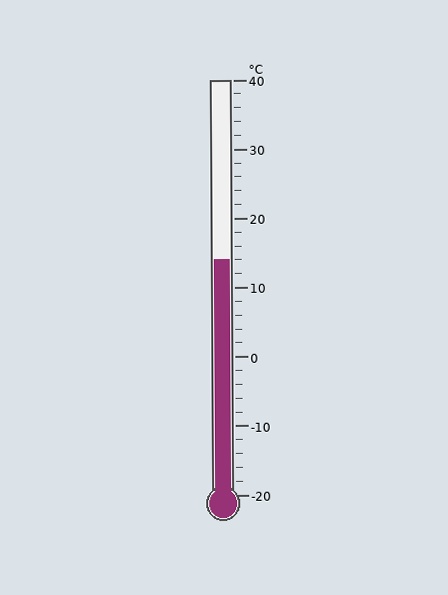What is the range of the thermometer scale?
The thermometer scale ranges from -20°C to 40°C.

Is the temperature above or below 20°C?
The temperature is below 20°C.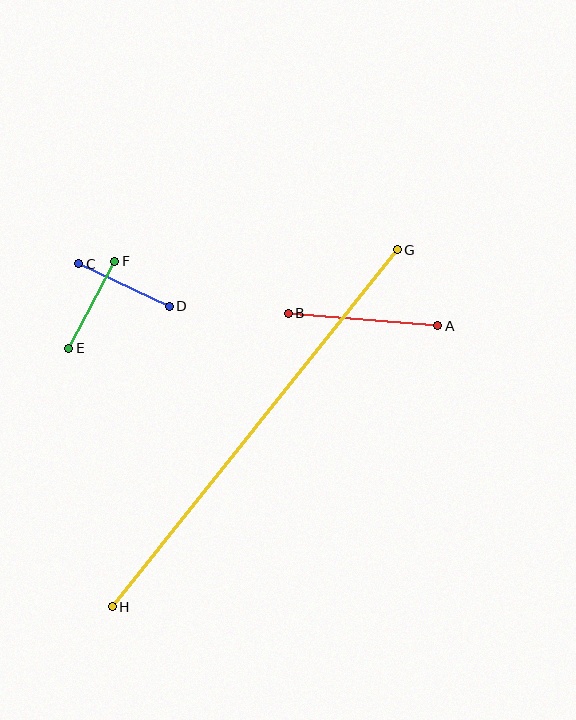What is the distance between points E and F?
The distance is approximately 98 pixels.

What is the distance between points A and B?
The distance is approximately 150 pixels.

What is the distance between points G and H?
The distance is approximately 457 pixels.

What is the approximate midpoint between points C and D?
The midpoint is at approximately (124, 285) pixels.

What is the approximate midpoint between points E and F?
The midpoint is at approximately (92, 305) pixels.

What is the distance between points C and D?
The distance is approximately 100 pixels.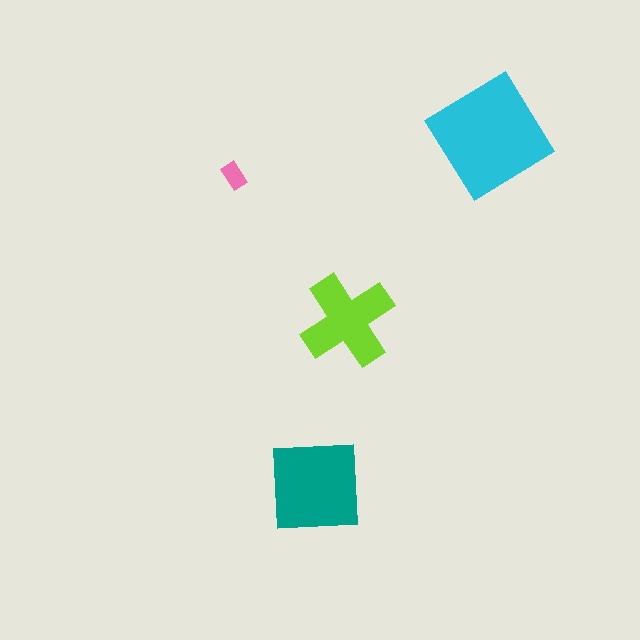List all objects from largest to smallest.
The cyan diamond, the teal square, the lime cross, the pink rectangle.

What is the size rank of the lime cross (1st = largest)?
3rd.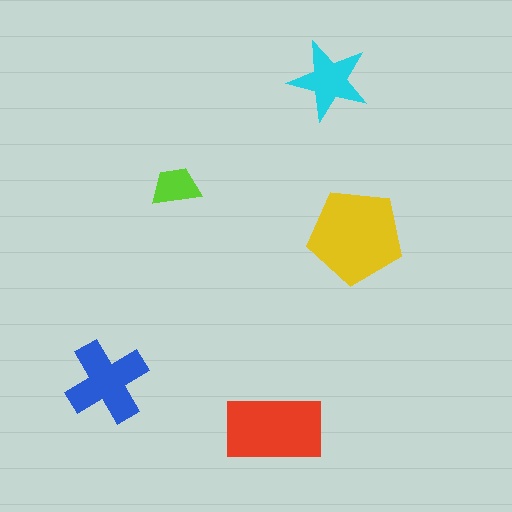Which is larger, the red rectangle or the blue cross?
The red rectangle.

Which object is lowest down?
The red rectangle is bottommost.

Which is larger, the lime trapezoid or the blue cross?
The blue cross.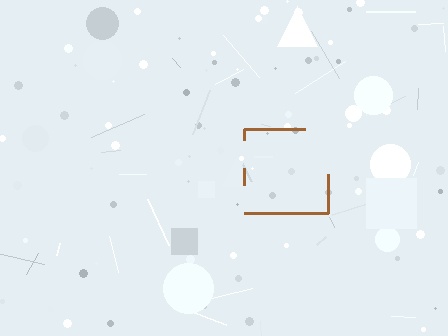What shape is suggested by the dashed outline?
The dashed outline suggests a square.